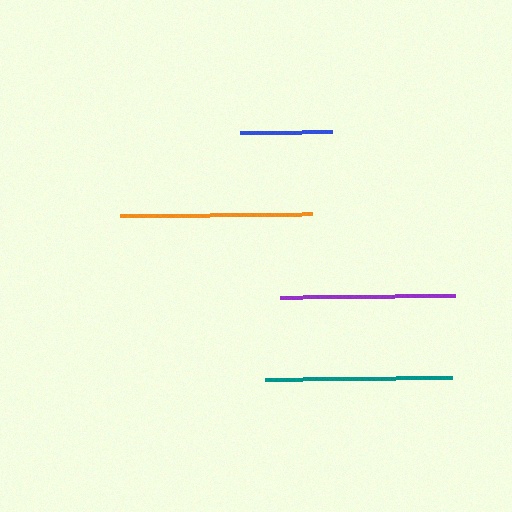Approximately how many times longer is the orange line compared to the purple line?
The orange line is approximately 1.1 times the length of the purple line.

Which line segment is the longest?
The orange line is the longest at approximately 192 pixels.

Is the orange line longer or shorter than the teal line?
The orange line is longer than the teal line.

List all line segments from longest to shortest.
From longest to shortest: orange, teal, purple, blue.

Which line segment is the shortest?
The blue line is the shortest at approximately 91 pixels.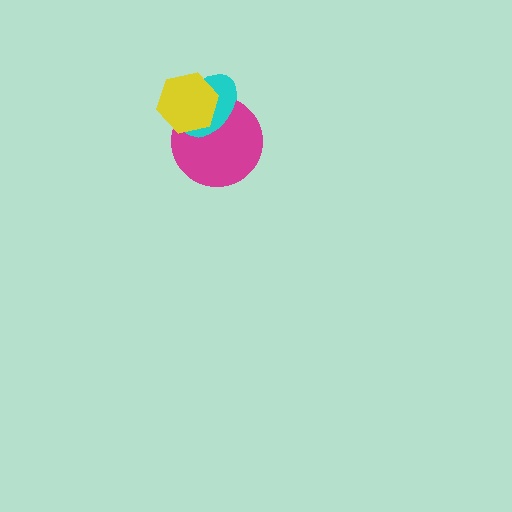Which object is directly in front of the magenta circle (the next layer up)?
The cyan ellipse is directly in front of the magenta circle.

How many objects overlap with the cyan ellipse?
2 objects overlap with the cyan ellipse.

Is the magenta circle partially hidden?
Yes, it is partially covered by another shape.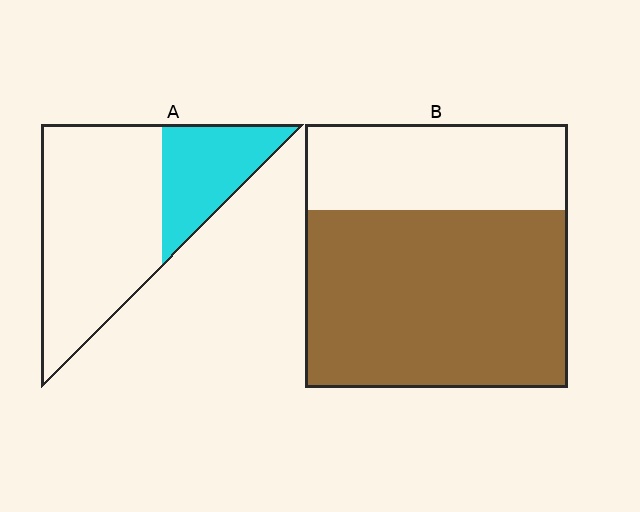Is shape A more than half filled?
No.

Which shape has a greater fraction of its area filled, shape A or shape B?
Shape B.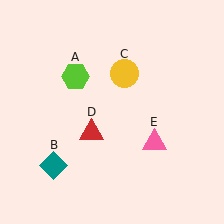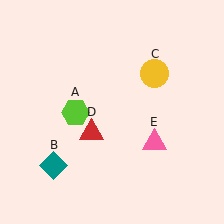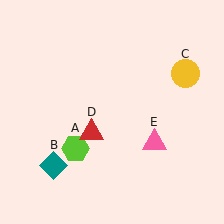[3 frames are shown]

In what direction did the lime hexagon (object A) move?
The lime hexagon (object A) moved down.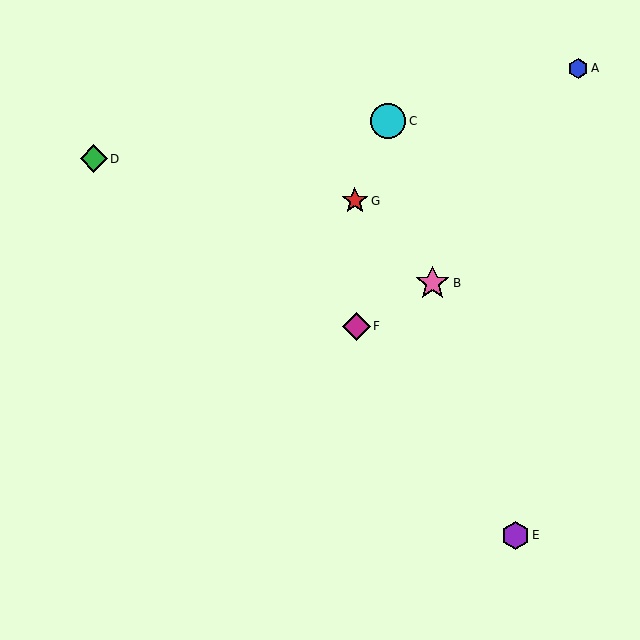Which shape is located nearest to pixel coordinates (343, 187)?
The red star (labeled G) at (355, 201) is nearest to that location.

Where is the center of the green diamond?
The center of the green diamond is at (94, 159).